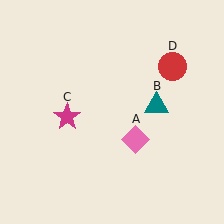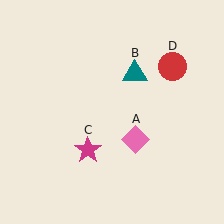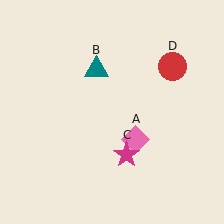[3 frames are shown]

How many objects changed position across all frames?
2 objects changed position: teal triangle (object B), magenta star (object C).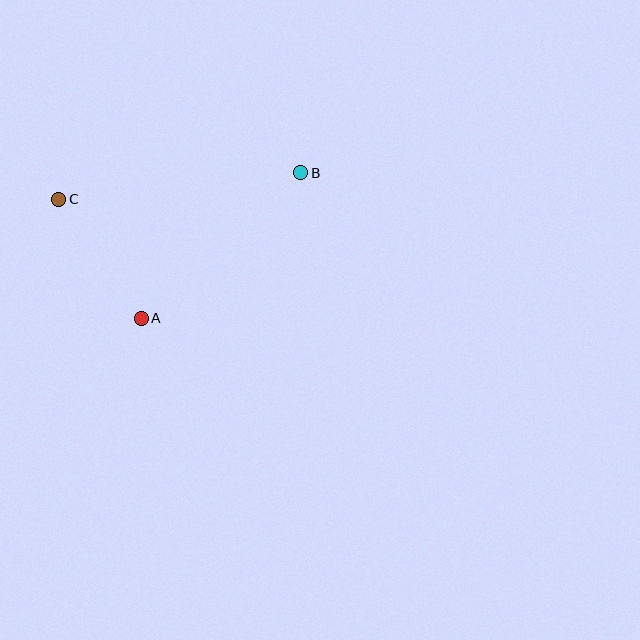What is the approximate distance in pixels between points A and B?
The distance between A and B is approximately 216 pixels.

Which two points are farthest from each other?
Points B and C are farthest from each other.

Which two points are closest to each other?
Points A and C are closest to each other.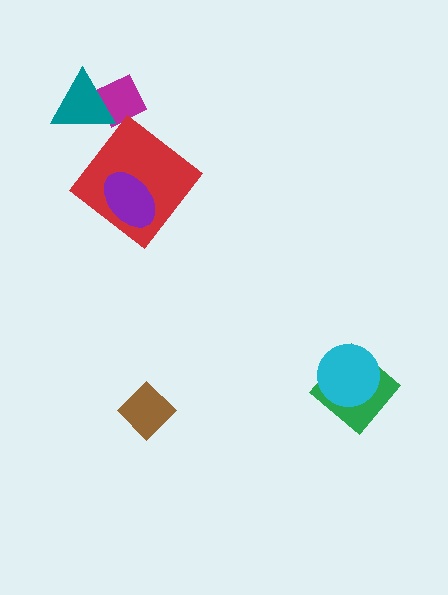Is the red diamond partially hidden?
Yes, it is partially covered by another shape.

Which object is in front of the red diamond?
The purple ellipse is in front of the red diamond.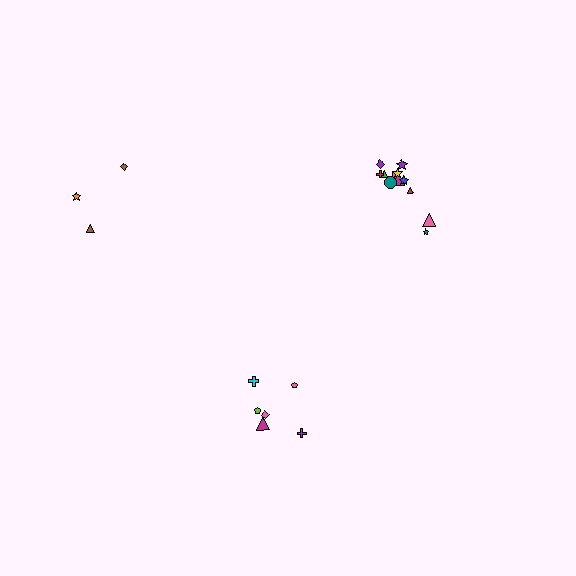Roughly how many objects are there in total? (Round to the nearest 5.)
Roughly 20 objects in total.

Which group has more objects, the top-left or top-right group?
The top-right group.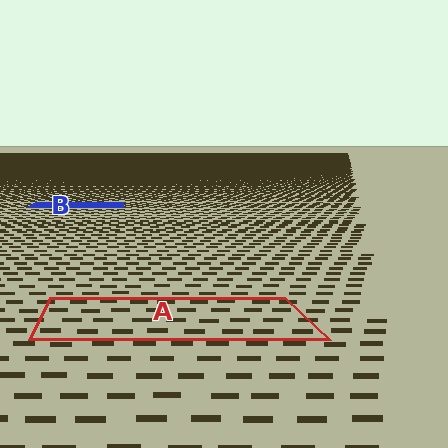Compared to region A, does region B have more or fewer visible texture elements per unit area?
Region B has more texture elements per unit area — they are packed more densely because it is farther away.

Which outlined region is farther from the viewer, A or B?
Region B is farther from the viewer — the texture elements inside it appear smaller and more densely packed.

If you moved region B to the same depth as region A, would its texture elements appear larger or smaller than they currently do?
They would appear larger. At a closer depth, the same texture elements are projected at a bigger on-screen size.